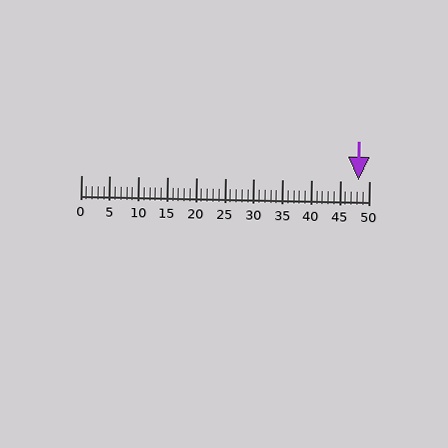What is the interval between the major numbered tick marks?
The major tick marks are spaced 5 units apart.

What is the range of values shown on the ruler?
The ruler shows values from 0 to 50.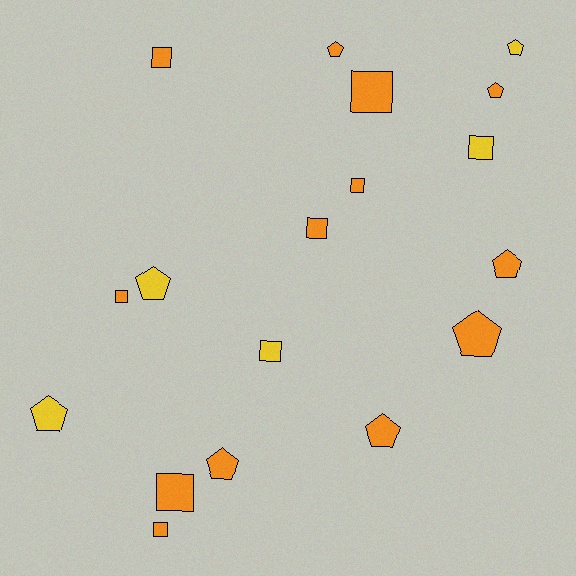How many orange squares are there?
There are 7 orange squares.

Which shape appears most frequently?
Pentagon, with 9 objects.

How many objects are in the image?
There are 18 objects.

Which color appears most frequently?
Orange, with 13 objects.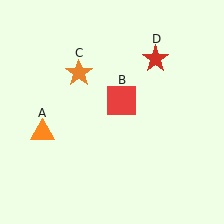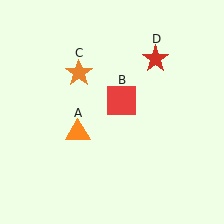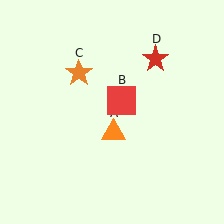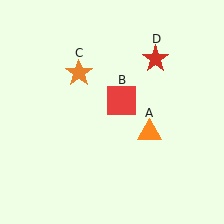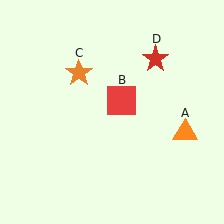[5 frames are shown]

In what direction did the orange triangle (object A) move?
The orange triangle (object A) moved right.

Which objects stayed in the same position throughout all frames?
Red square (object B) and orange star (object C) and red star (object D) remained stationary.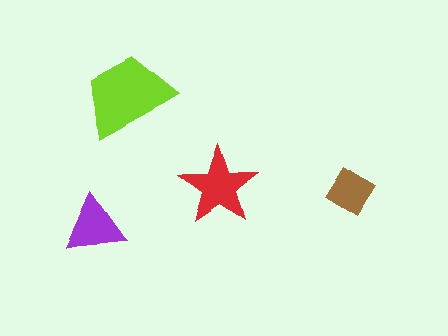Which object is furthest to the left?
The purple triangle is leftmost.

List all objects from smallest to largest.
The brown diamond, the purple triangle, the red star, the lime trapezoid.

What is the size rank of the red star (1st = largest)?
2nd.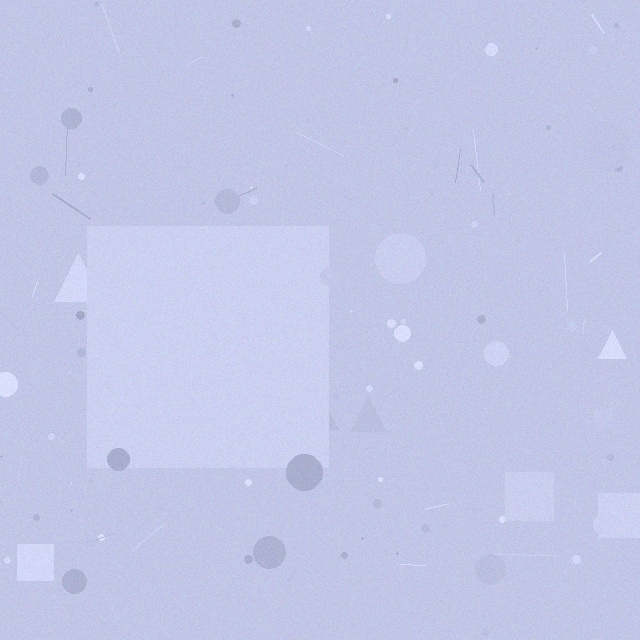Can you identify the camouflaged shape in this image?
The camouflaged shape is a square.